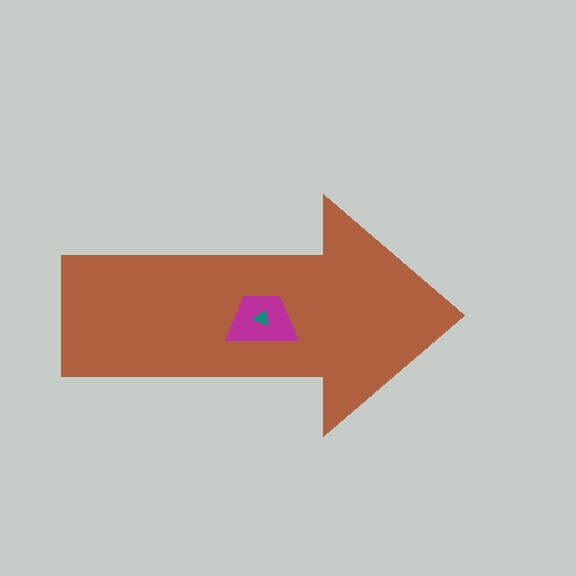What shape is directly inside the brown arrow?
The magenta trapezoid.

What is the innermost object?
The teal triangle.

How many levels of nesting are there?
3.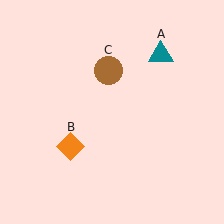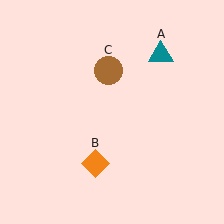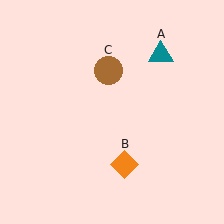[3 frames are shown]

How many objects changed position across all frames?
1 object changed position: orange diamond (object B).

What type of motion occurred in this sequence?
The orange diamond (object B) rotated counterclockwise around the center of the scene.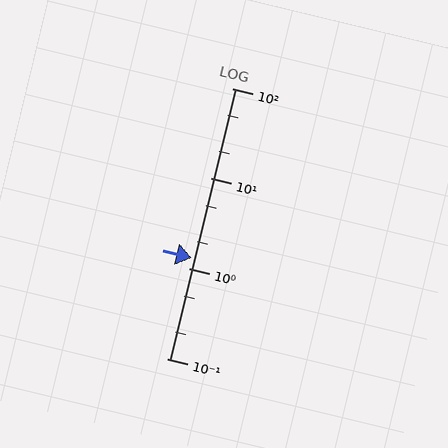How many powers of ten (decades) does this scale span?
The scale spans 3 decades, from 0.1 to 100.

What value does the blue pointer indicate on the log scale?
The pointer indicates approximately 1.3.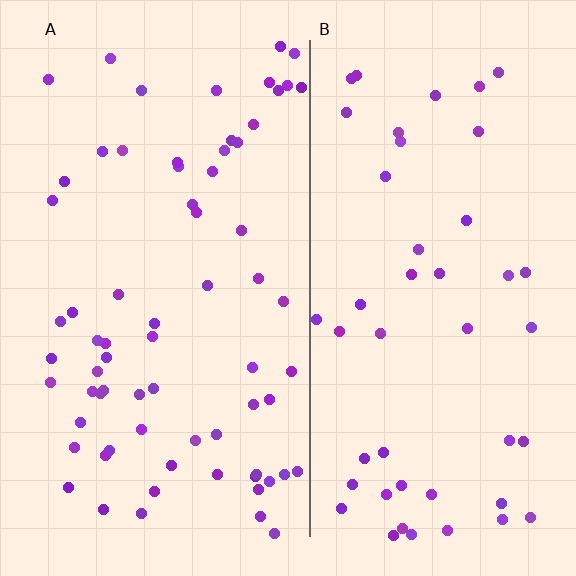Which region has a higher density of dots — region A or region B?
A (the left).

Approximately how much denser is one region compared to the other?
Approximately 1.5× — region A over region B.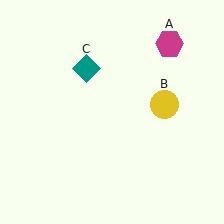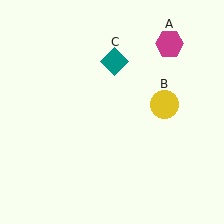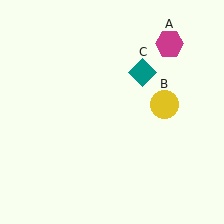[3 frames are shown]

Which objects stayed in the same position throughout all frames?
Magenta hexagon (object A) and yellow circle (object B) remained stationary.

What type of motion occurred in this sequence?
The teal diamond (object C) rotated clockwise around the center of the scene.